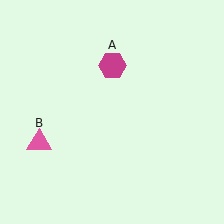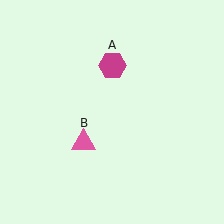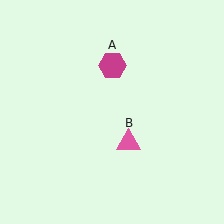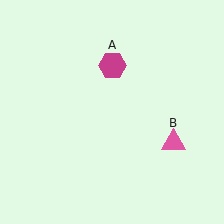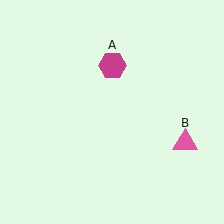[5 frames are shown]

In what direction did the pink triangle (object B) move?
The pink triangle (object B) moved right.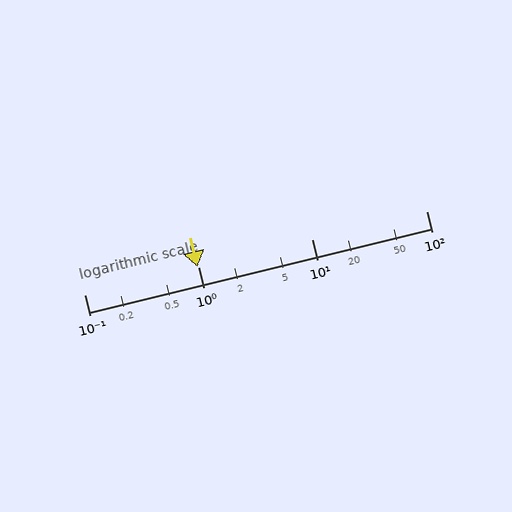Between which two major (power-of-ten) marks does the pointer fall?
The pointer is between 0.1 and 1.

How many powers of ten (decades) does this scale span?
The scale spans 3 decades, from 0.1 to 100.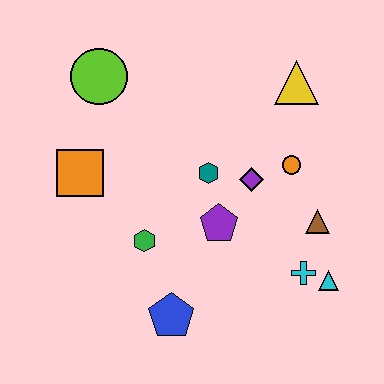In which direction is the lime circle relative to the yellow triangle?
The lime circle is to the left of the yellow triangle.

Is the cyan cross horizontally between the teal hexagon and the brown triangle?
Yes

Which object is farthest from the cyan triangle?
The lime circle is farthest from the cyan triangle.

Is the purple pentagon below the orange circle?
Yes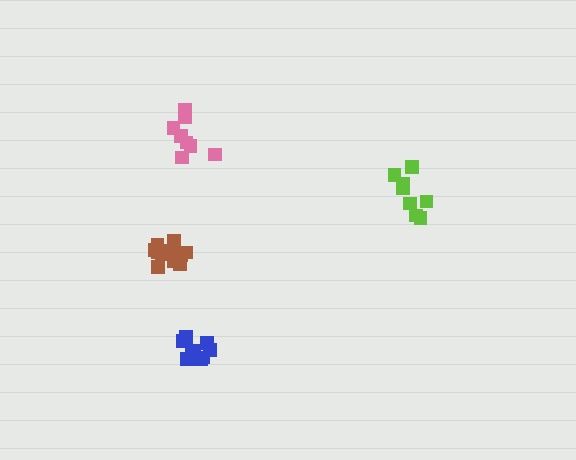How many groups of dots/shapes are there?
There are 4 groups.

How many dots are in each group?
Group 1: 10 dots, Group 2: 8 dots, Group 3: 8 dots, Group 4: 14 dots (40 total).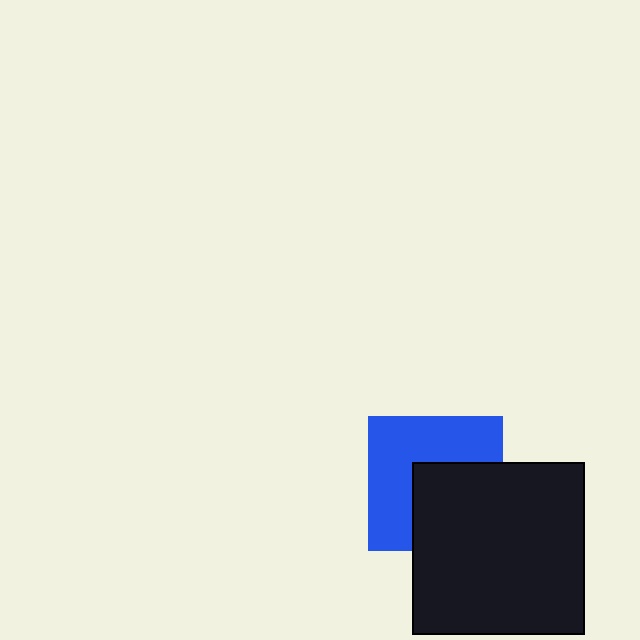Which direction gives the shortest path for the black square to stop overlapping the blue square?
Moving toward the lower-right gives the shortest separation.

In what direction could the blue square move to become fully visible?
The blue square could move toward the upper-left. That would shift it out from behind the black square entirely.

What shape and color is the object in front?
The object in front is a black square.